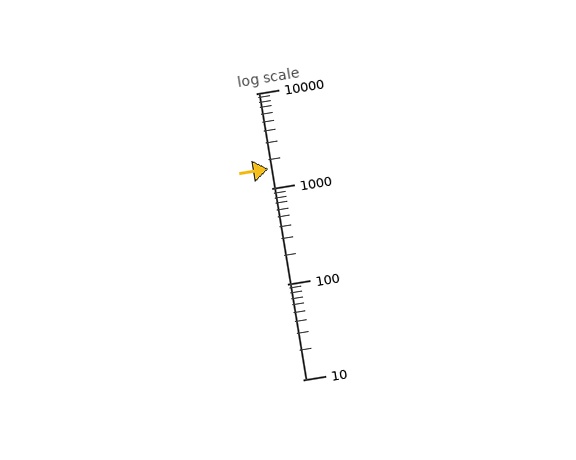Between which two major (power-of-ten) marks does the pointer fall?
The pointer is between 1000 and 10000.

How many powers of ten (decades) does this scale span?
The scale spans 3 decades, from 10 to 10000.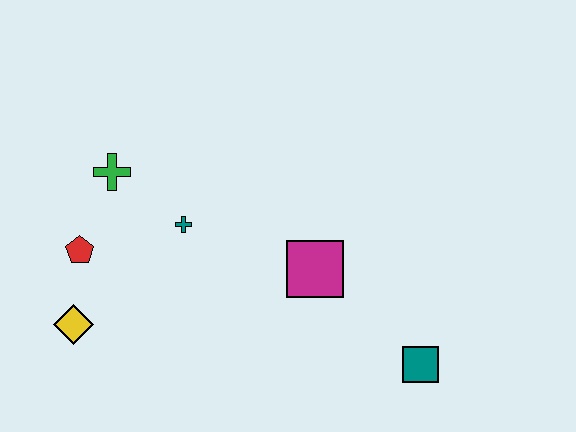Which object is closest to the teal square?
The magenta square is closest to the teal square.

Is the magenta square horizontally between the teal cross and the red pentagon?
No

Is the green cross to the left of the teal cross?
Yes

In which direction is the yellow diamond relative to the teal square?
The yellow diamond is to the left of the teal square.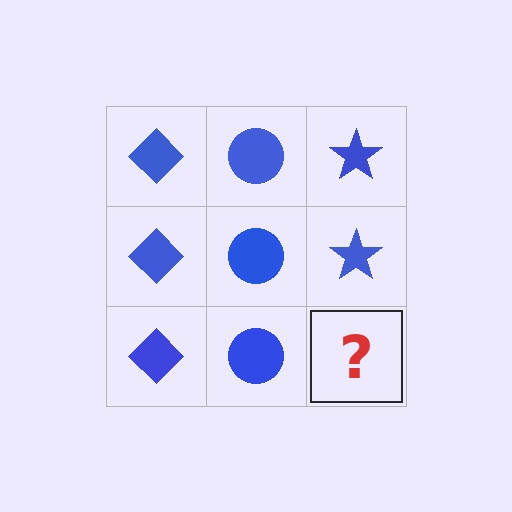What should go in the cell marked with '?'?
The missing cell should contain a blue star.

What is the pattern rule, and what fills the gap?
The rule is that each column has a consistent shape. The gap should be filled with a blue star.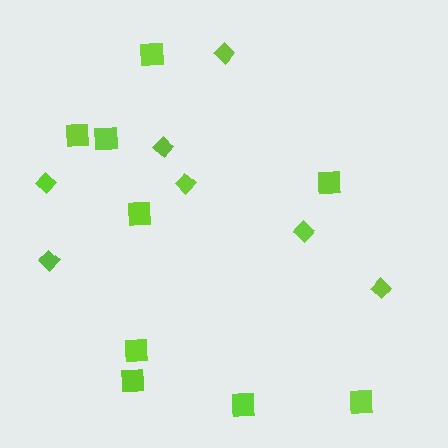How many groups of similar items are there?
There are 2 groups: one group of diamonds (7) and one group of squares (9).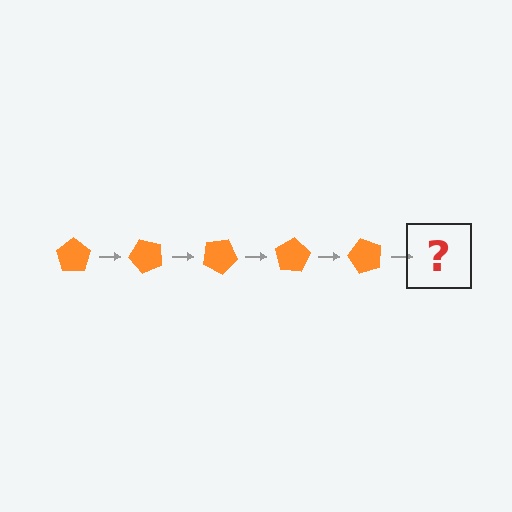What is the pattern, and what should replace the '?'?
The pattern is that the pentagon rotates 50 degrees each step. The '?' should be an orange pentagon rotated 250 degrees.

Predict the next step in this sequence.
The next step is an orange pentagon rotated 250 degrees.